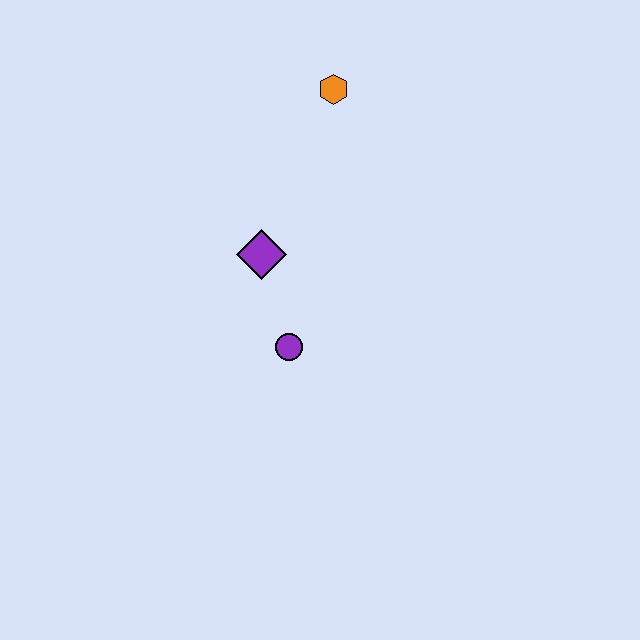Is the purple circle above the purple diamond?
No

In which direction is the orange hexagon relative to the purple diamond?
The orange hexagon is above the purple diamond.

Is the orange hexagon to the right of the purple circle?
Yes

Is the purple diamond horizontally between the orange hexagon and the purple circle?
No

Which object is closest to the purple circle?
The purple diamond is closest to the purple circle.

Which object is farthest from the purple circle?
The orange hexagon is farthest from the purple circle.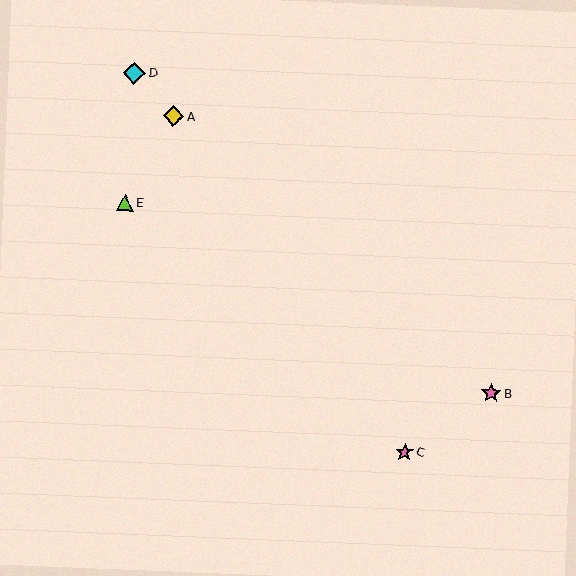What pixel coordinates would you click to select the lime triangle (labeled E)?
Click at (125, 203) to select the lime triangle E.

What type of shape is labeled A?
Shape A is a yellow diamond.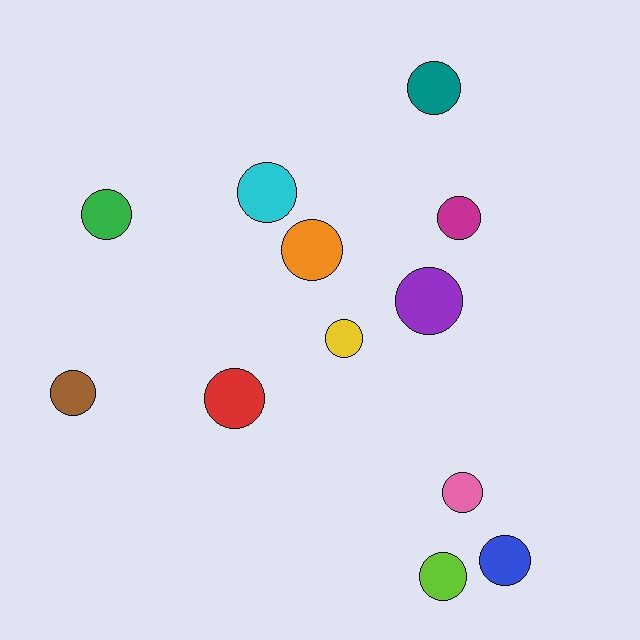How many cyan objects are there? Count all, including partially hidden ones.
There is 1 cyan object.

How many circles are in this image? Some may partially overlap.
There are 12 circles.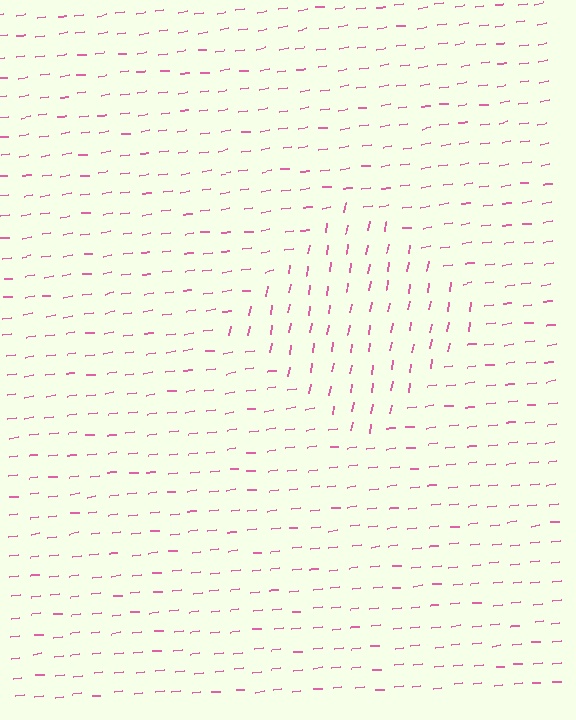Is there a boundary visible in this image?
Yes, there is a texture boundary formed by a change in line orientation.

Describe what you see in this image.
The image is filled with small pink line segments. A diamond region in the image has lines oriented differently from the surrounding lines, creating a visible texture boundary.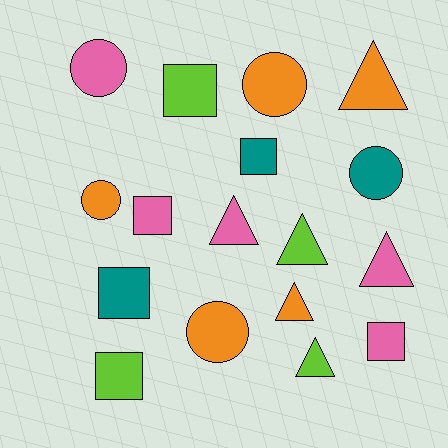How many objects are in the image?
There are 17 objects.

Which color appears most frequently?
Pink, with 5 objects.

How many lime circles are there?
There are no lime circles.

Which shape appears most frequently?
Triangle, with 6 objects.